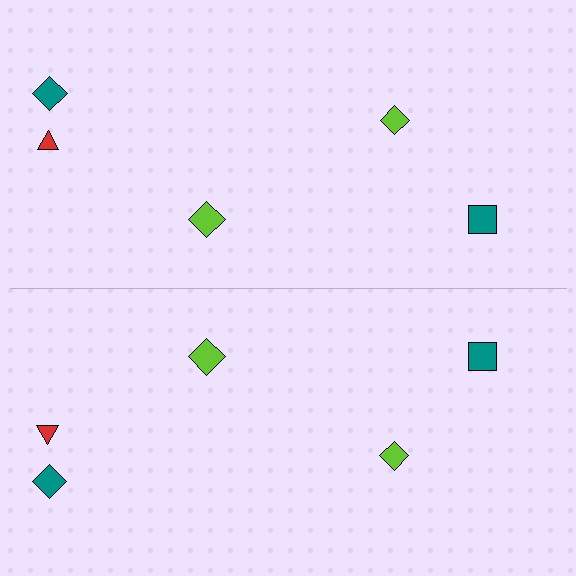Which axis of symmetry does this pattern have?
The pattern has a horizontal axis of symmetry running through the center of the image.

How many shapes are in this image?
There are 10 shapes in this image.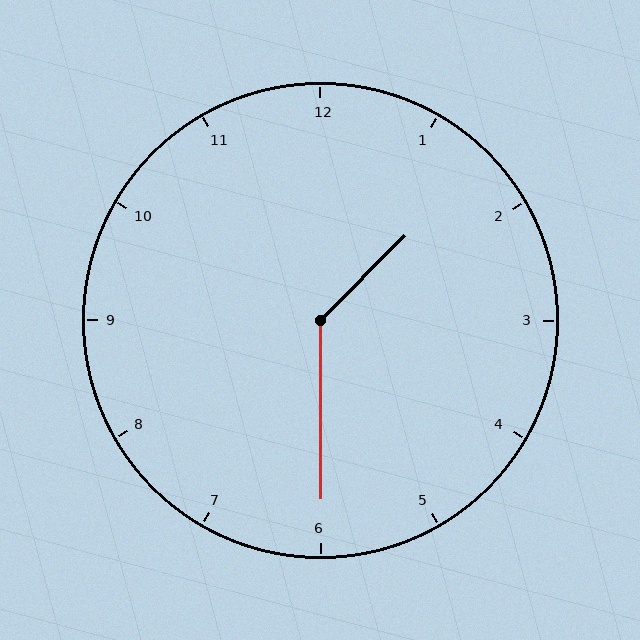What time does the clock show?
1:30.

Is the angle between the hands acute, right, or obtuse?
It is obtuse.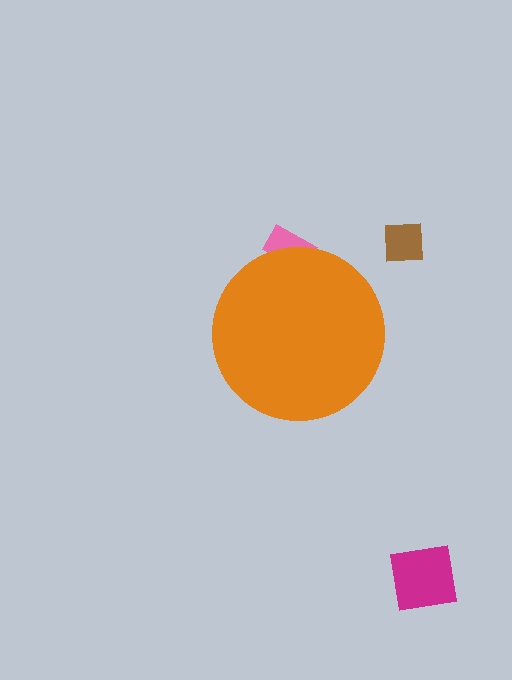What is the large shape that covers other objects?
An orange circle.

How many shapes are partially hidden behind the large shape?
1 shape is partially hidden.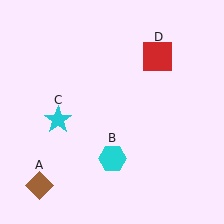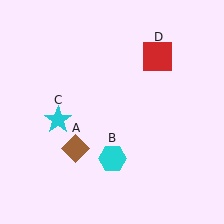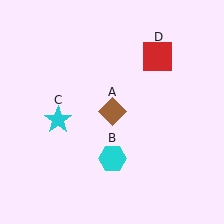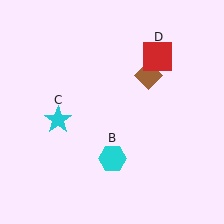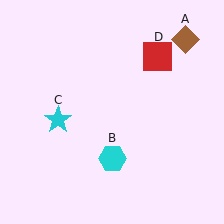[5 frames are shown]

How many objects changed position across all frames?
1 object changed position: brown diamond (object A).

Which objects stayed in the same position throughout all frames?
Cyan hexagon (object B) and cyan star (object C) and red square (object D) remained stationary.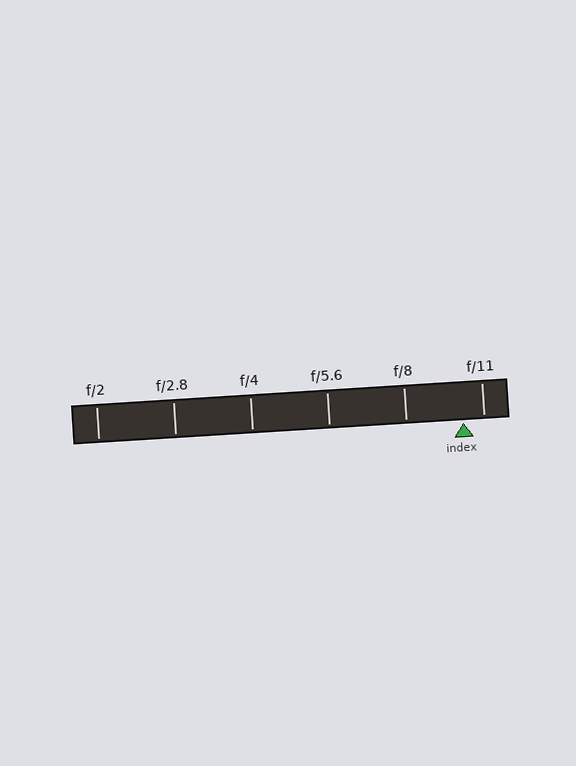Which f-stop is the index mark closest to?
The index mark is closest to f/11.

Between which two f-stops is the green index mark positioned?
The index mark is between f/8 and f/11.